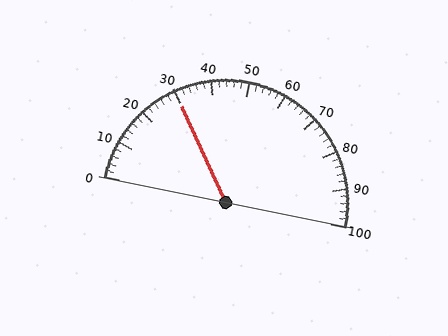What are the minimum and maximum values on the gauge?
The gauge ranges from 0 to 100.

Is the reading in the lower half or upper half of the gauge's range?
The reading is in the lower half of the range (0 to 100).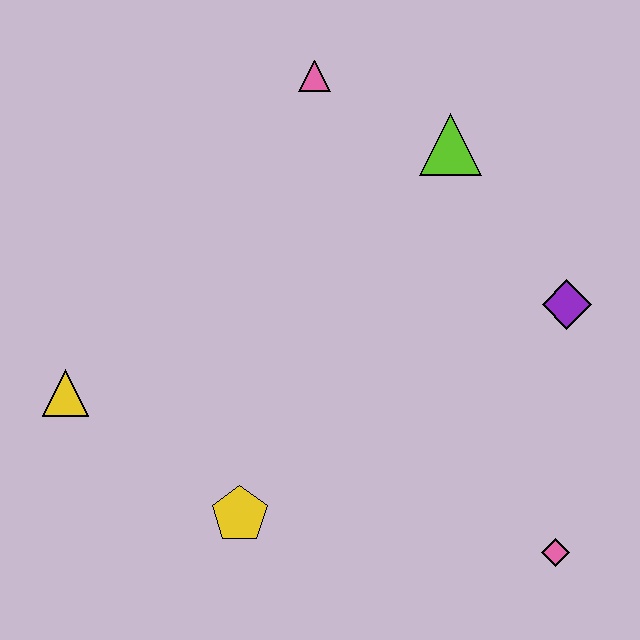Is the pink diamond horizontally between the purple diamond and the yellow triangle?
Yes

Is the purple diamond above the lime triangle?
No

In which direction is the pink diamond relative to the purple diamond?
The pink diamond is below the purple diamond.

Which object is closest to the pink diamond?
The purple diamond is closest to the pink diamond.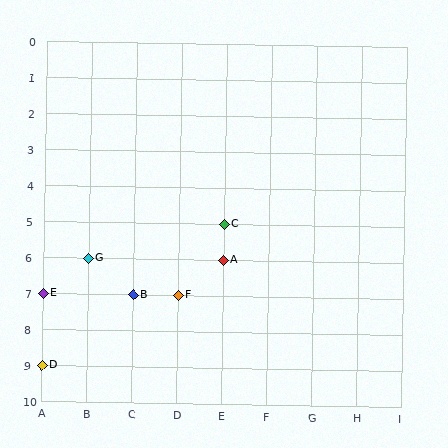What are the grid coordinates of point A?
Point A is at grid coordinates (E, 6).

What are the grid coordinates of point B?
Point B is at grid coordinates (C, 7).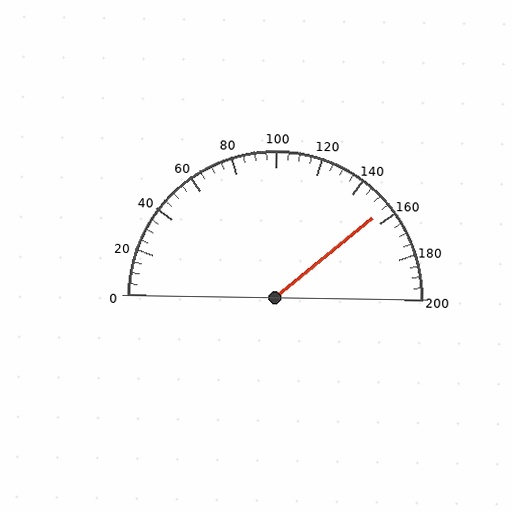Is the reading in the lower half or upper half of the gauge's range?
The reading is in the upper half of the range (0 to 200).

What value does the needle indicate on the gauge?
The needle indicates approximately 155.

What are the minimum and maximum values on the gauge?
The gauge ranges from 0 to 200.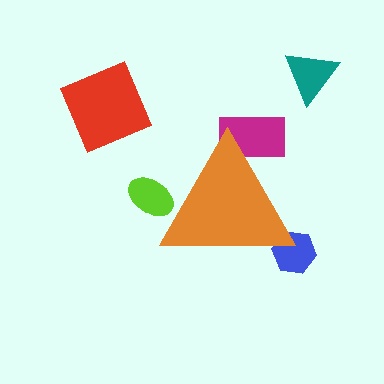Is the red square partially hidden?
No, the red square is fully visible.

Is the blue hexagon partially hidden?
Yes, the blue hexagon is partially hidden behind the orange triangle.